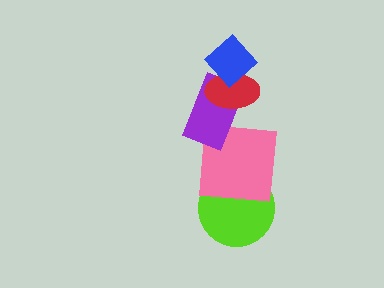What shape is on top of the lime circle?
The pink square is on top of the lime circle.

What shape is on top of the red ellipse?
The blue diamond is on top of the red ellipse.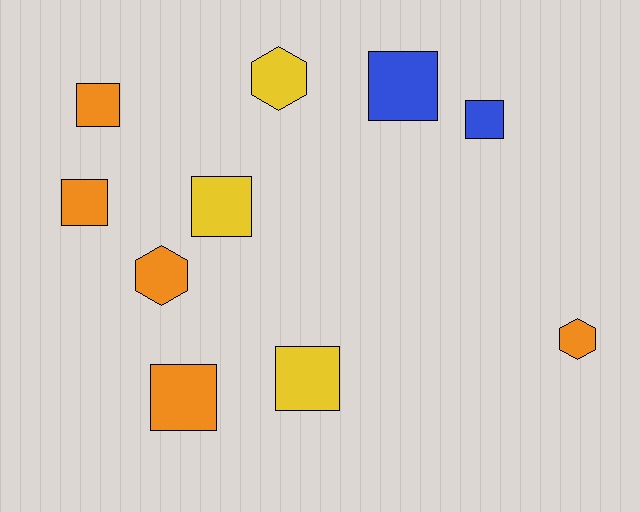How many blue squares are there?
There are 2 blue squares.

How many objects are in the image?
There are 10 objects.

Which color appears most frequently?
Orange, with 5 objects.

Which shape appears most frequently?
Square, with 7 objects.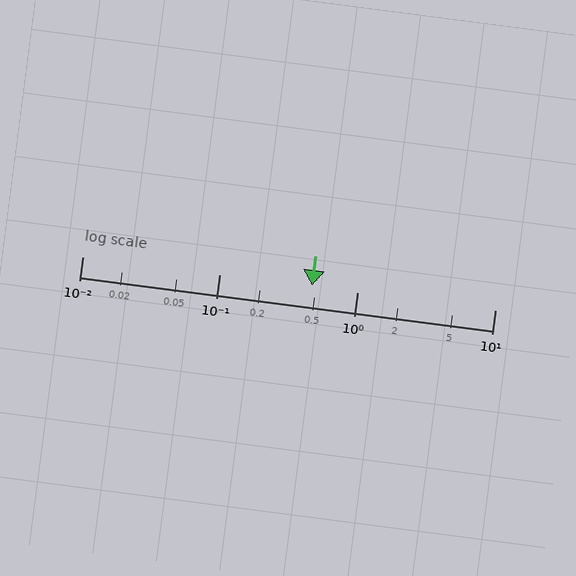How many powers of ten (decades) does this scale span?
The scale spans 3 decades, from 0.01 to 10.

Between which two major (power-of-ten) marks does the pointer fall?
The pointer is between 0.1 and 1.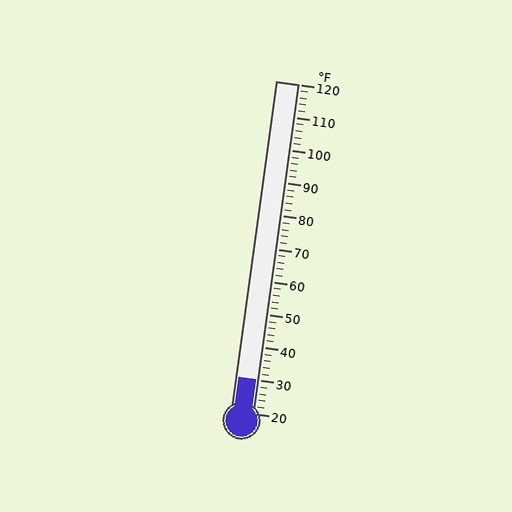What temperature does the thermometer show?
The thermometer shows approximately 30°F.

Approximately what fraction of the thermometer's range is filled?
The thermometer is filled to approximately 10% of its range.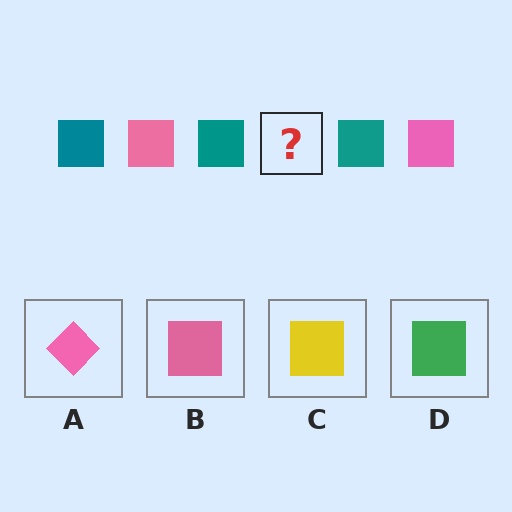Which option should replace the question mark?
Option B.